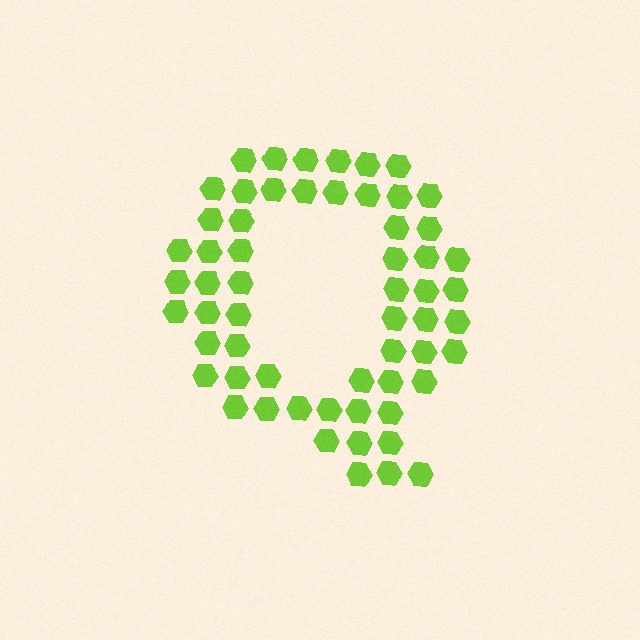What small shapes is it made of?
It is made of small hexagons.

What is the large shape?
The large shape is the letter Q.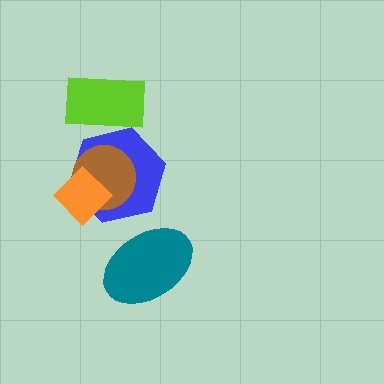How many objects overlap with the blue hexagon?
3 objects overlap with the blue hexagon.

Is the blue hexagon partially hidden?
Yes, it is partially covered by another shape.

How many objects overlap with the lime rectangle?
1 object overlaps with the lime rectangle.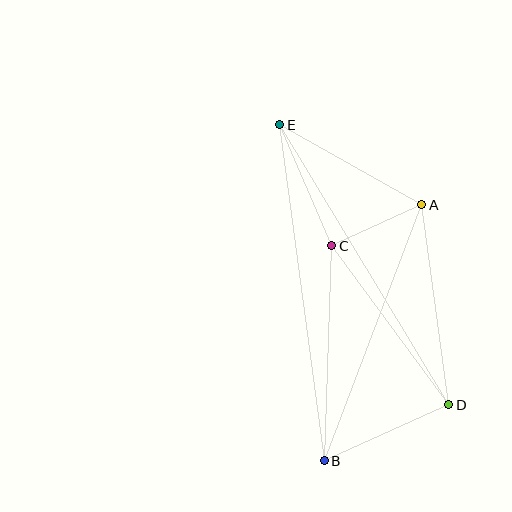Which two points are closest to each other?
Points A and C are closest to each other.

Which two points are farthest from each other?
Points B and E are farthest from each other.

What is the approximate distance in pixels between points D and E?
The distance between D and E is approximately 327 pixels.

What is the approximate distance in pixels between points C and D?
The distance between C and D is approximately 198 pixels.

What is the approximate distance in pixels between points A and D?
The distance between A and D is approximately 202 pixels.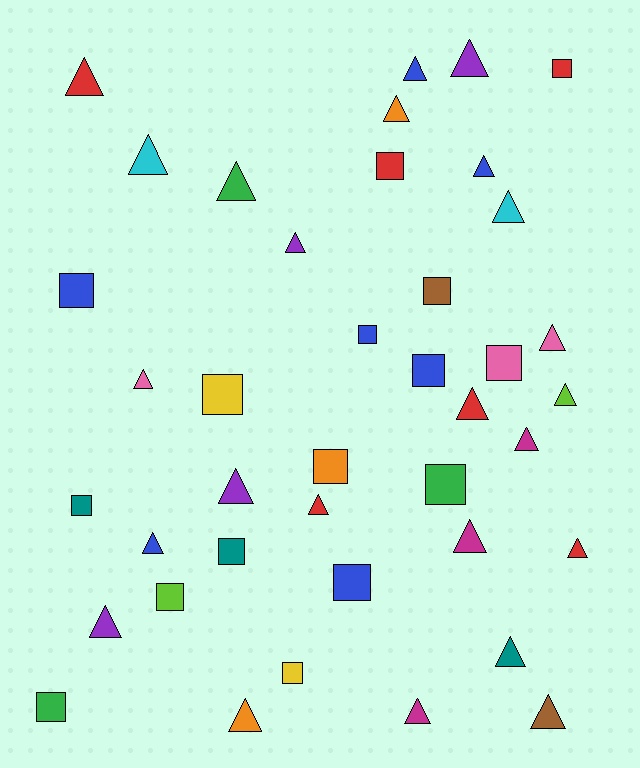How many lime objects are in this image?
There are 2 lime objects.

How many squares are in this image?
There are 16 squares.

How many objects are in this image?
There are 40 objects.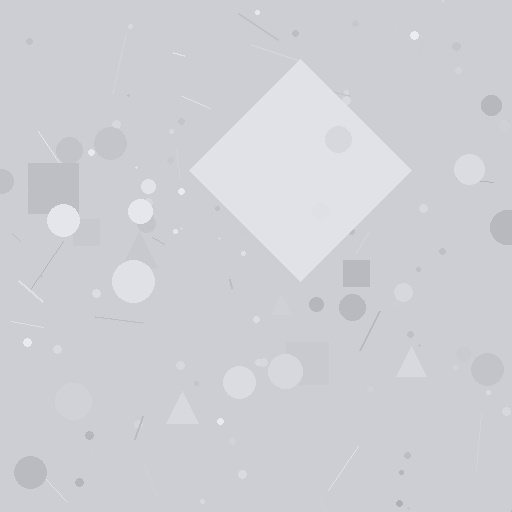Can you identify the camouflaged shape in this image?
The camouflaged shape is a diamond.